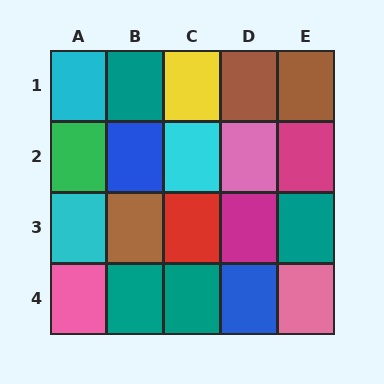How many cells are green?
1 cell is green.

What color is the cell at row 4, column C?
Teal.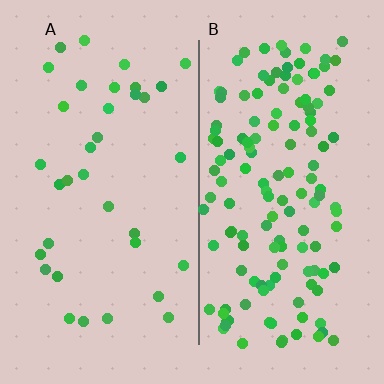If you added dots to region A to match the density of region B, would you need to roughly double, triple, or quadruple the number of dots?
Approximately quadruple.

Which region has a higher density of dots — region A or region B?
B (the right).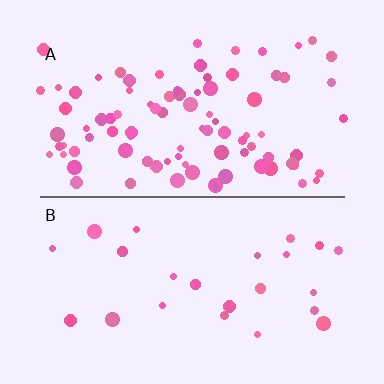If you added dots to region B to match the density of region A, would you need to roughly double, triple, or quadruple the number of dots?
Approximately quadruple.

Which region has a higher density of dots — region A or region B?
A (the top).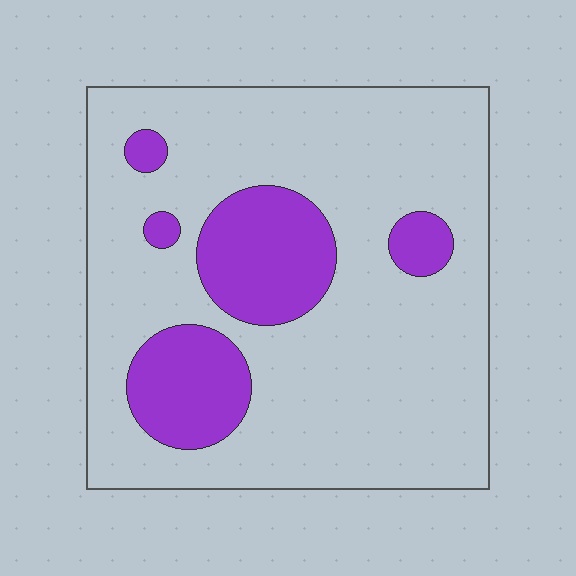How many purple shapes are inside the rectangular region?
5.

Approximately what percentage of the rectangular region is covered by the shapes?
Approximately 20%.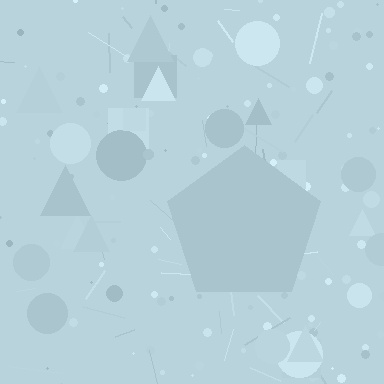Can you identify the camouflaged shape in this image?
The camouflaged shape is a pentagon.